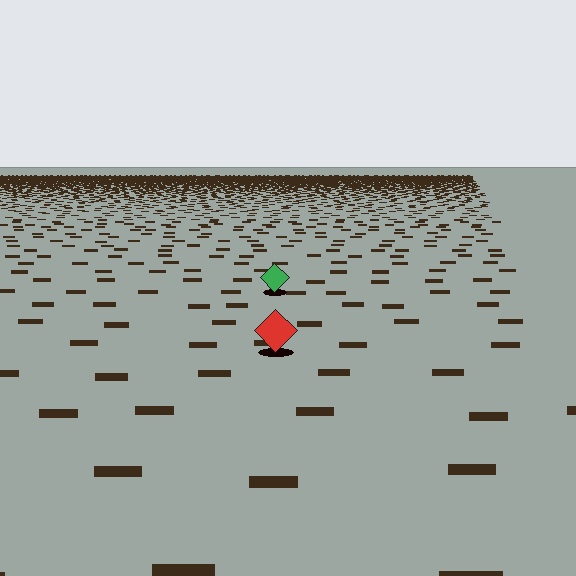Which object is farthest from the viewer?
The green diamond is farthest from the viewer. It appears smaller and the ground texture around it is denser.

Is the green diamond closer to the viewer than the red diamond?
No. The red diamond is closer — you can tell from the texture gradient: the ground texture is coarser near it.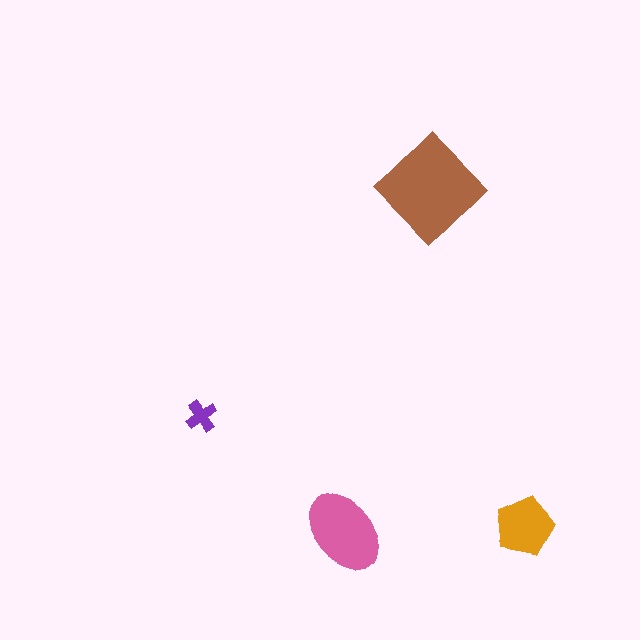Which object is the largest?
The brown diamond.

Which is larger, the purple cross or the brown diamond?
The brown diamond.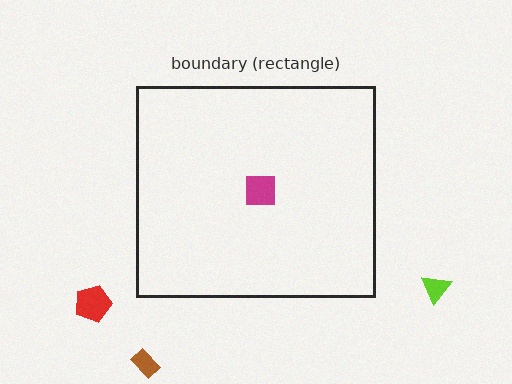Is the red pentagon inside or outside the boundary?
Outside.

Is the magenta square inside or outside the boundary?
Inside.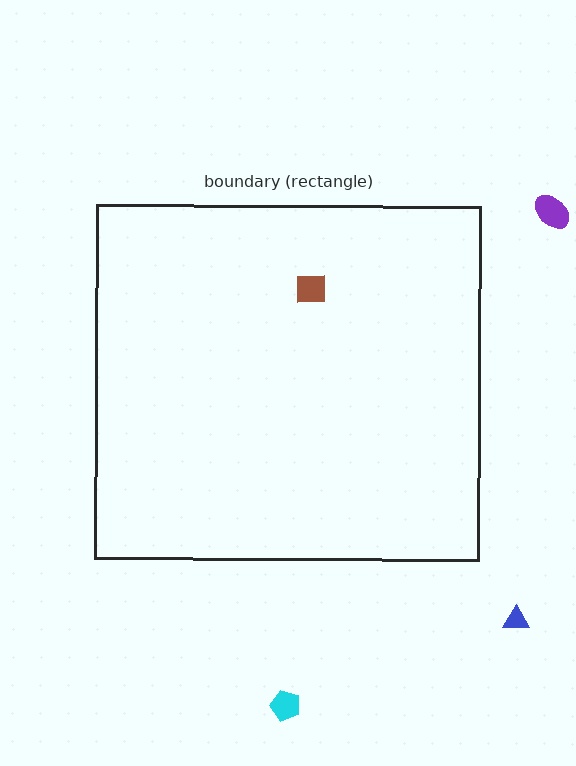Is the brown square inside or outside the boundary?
Inside.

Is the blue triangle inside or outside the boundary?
Outside.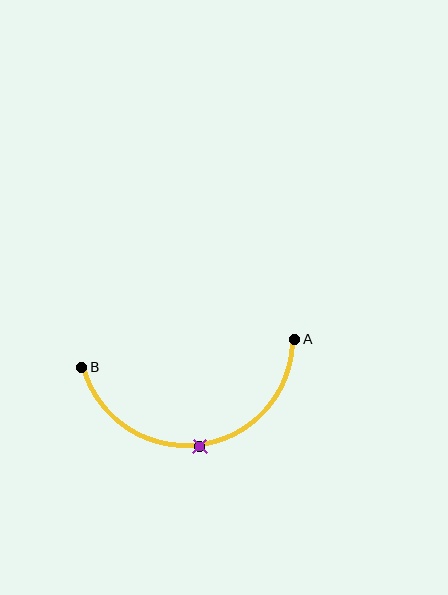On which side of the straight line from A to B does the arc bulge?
The arc bulges below the straight line connecting A and B.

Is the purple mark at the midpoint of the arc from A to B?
Yes. The purple mark lies on the arc at equal arc-length from both A and B — it is the arc midpoint.